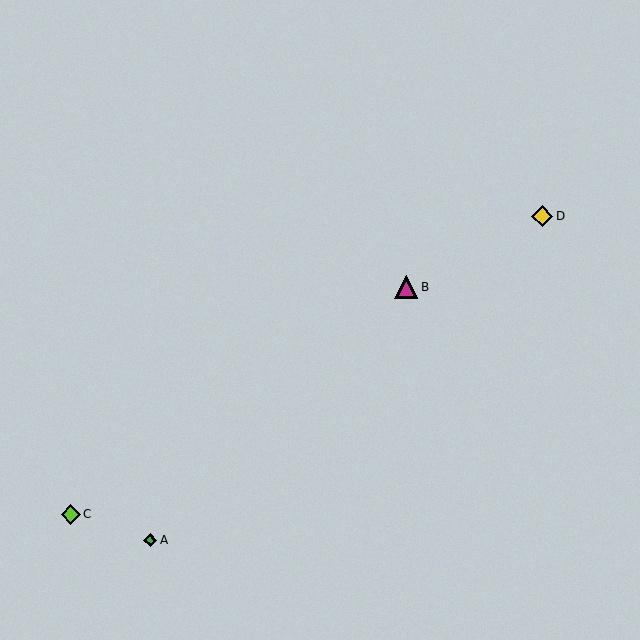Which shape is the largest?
The magenta triangle (labeled B) is the largest.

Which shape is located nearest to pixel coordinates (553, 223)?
The yellow diamond (labeled D) at (542, 216) is nearest to that location.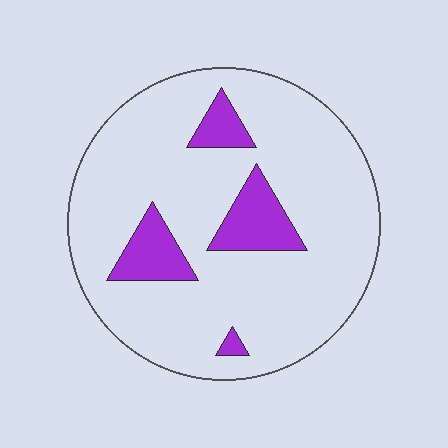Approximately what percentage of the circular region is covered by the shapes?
Approximately 15%.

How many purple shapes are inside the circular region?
4.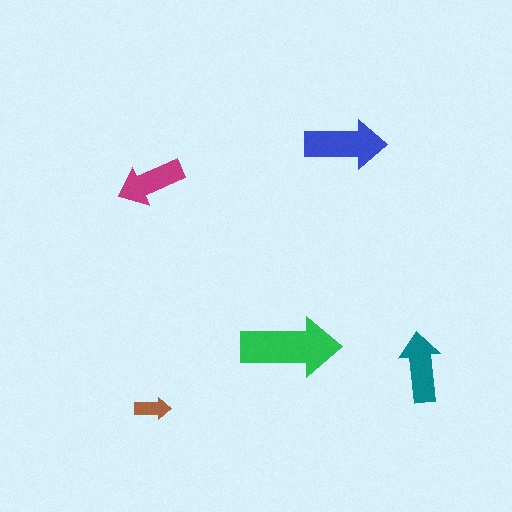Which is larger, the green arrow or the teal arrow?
The green one.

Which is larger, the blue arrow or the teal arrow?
The blue one.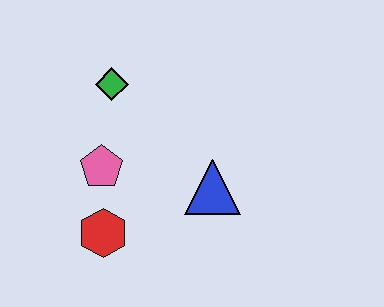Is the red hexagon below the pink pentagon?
Yes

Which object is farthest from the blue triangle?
The green diamond is farthest from the blue triangle.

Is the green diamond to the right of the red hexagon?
Yes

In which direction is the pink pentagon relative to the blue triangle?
The pink pentagon is to the left of the blue triangle.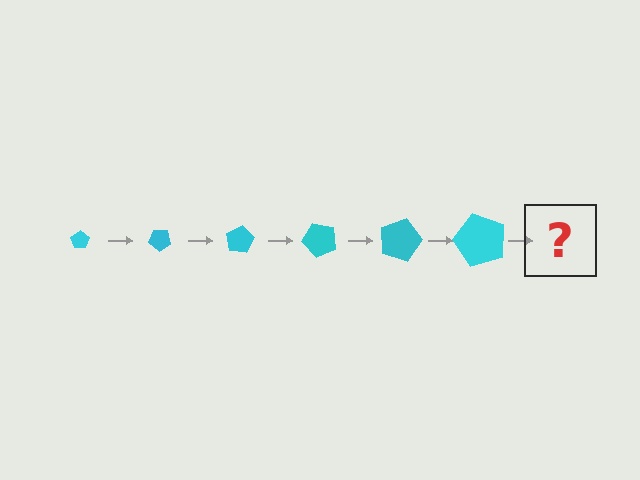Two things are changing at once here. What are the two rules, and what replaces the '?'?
The two rules are that the pentagon grows larger each step and it rotates 40 degrees each step. The '?' should be a pentagon, larger than the previous one and rotated 240 degrees from the start.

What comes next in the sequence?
The next element should be a pentagon, larger than the previous one and rotated 240 degrees from the start.